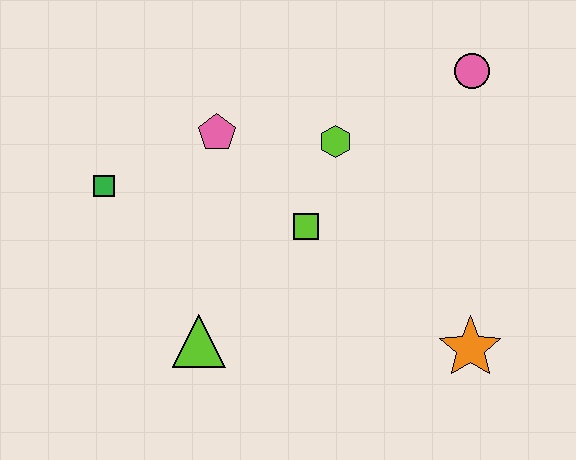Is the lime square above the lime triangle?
Yes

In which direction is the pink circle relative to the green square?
The pink circle is to the right of the green square.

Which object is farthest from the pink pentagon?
The orange star is farthest from the pink pentagon.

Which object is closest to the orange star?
The lime square is closest to the orange star.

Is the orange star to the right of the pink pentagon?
Yes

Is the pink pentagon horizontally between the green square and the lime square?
Yes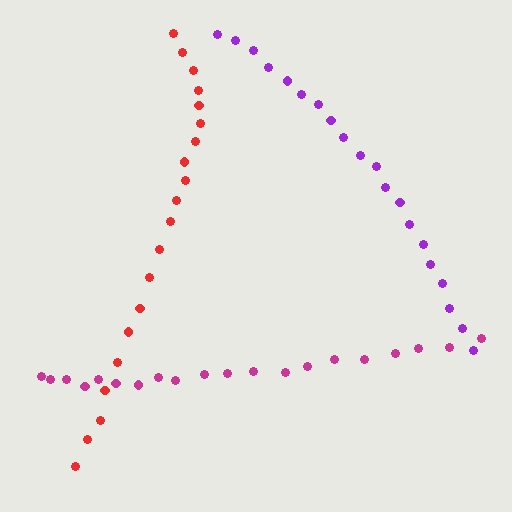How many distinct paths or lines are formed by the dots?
There are 3 distinct paths.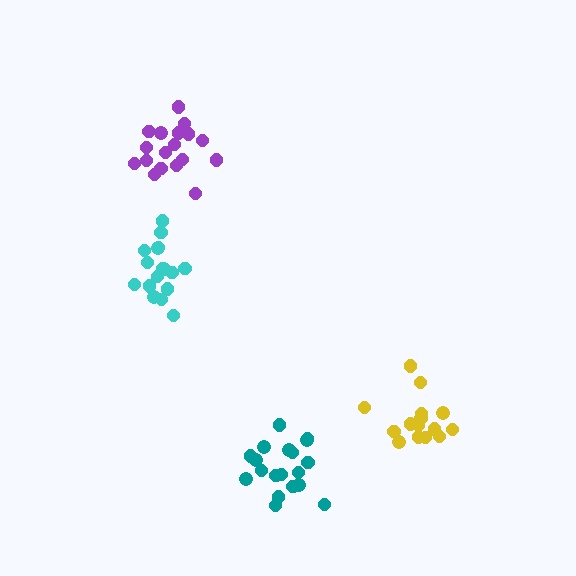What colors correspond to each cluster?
The clusters are colored: purple, cyan, teal, yellow.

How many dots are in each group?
Group 1: 18 dots, Group 2: 17 dots, Group 3: 19 dots, Group 4: 15 dots (69 total).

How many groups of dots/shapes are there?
There are 4 groups.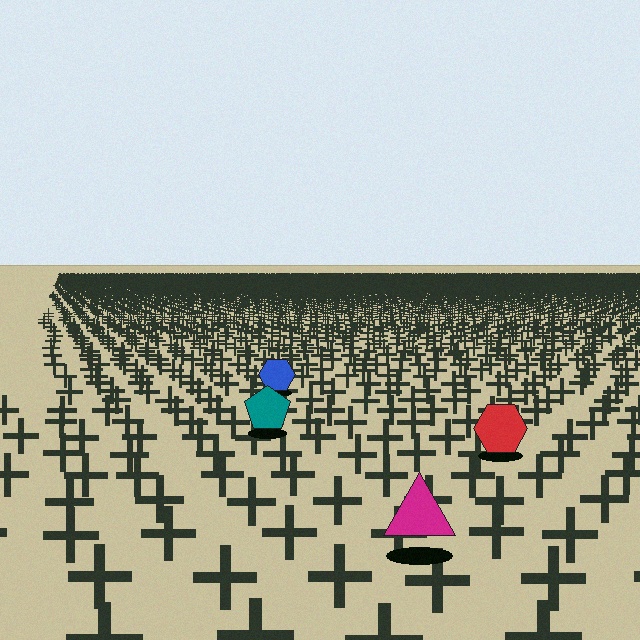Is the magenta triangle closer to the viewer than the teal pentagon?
Yes. The magenta triangle is closer — you can tell from the texture gradient: the ground texture is coarser near it.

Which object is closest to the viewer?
The magenta triangle is closest. The texture marks near it are larger and more spread out.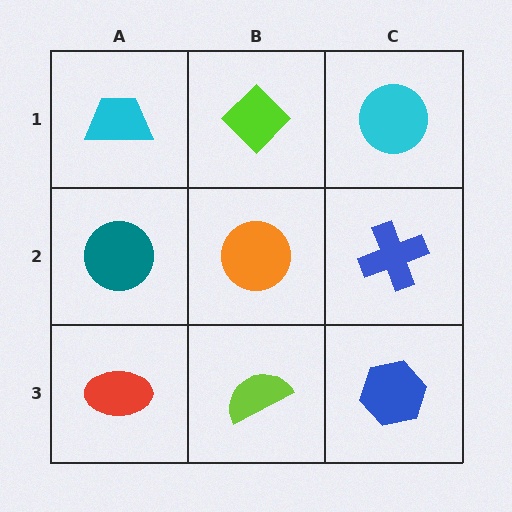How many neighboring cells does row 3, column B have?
3.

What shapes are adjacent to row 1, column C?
A blue cross (row 2, column C), a lime diamond (row 1, column B).